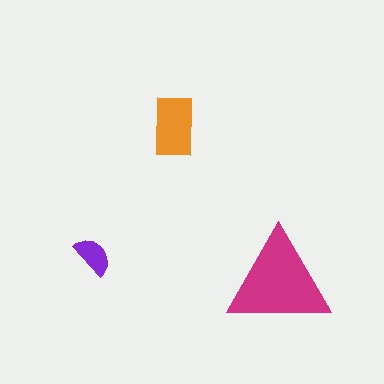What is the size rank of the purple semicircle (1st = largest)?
3rd.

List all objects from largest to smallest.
The magenta triangle, the orange rectangle, the purple semicircle.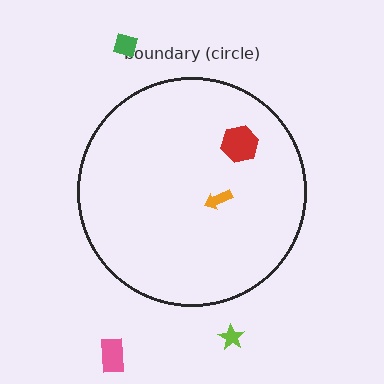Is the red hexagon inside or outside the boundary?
Inside.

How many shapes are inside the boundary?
2 inside, 3 outside.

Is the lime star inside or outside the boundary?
Outside.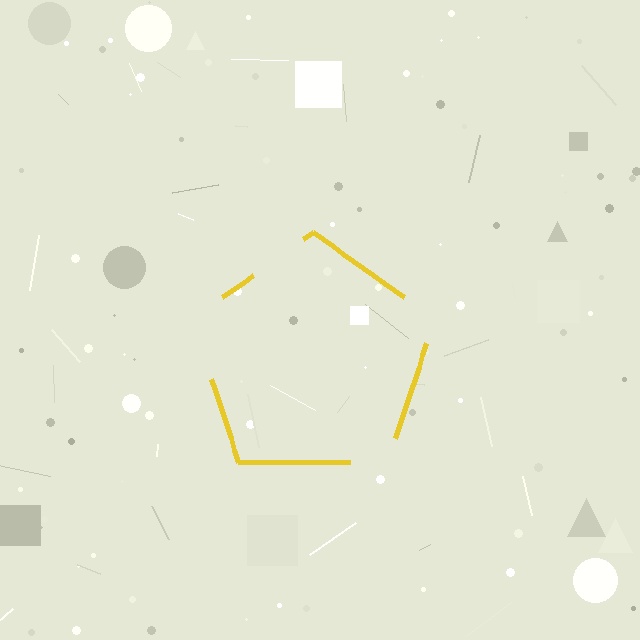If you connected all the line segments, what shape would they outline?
They would outline a pentagon.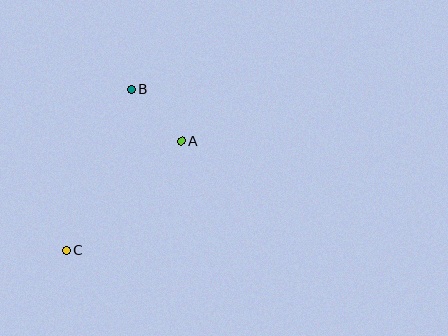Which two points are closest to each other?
Points A and B are closest to each other.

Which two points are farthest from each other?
Points B and C are farthest from each other.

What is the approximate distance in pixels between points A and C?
The distance between A and C is approximately 158 pixels.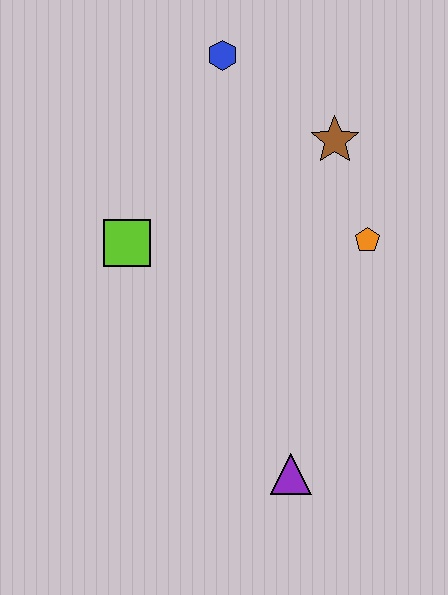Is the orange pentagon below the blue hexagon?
Yes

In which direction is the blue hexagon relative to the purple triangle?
The blue hexagon is above the purple triangle.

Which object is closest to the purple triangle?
The orange pentagon is closest to the purple triangle.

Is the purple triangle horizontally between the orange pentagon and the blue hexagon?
Yes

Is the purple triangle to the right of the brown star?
No